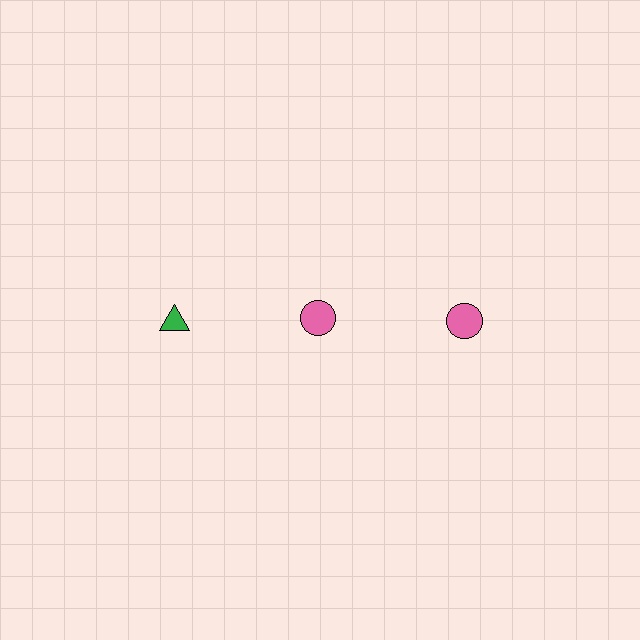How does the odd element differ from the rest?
It differs in both color (green instead of pink) and shape (triangle instead of circle).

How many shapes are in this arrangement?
There are 3 shapes arranged in a grid pattern.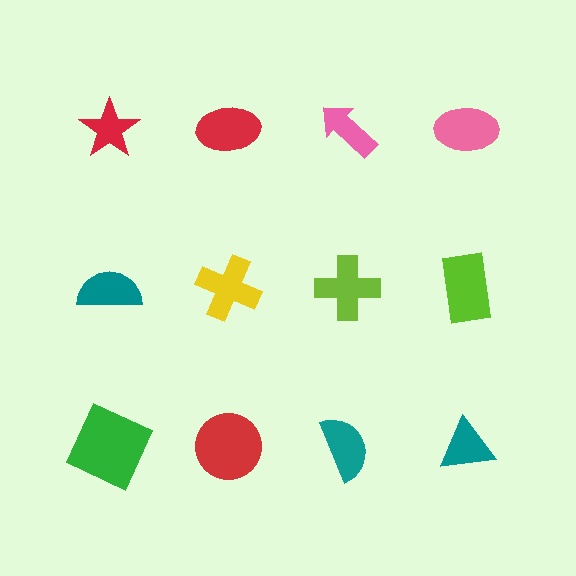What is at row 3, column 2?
A red circle.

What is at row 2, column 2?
A yellow cross.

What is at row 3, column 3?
A teal semicircle.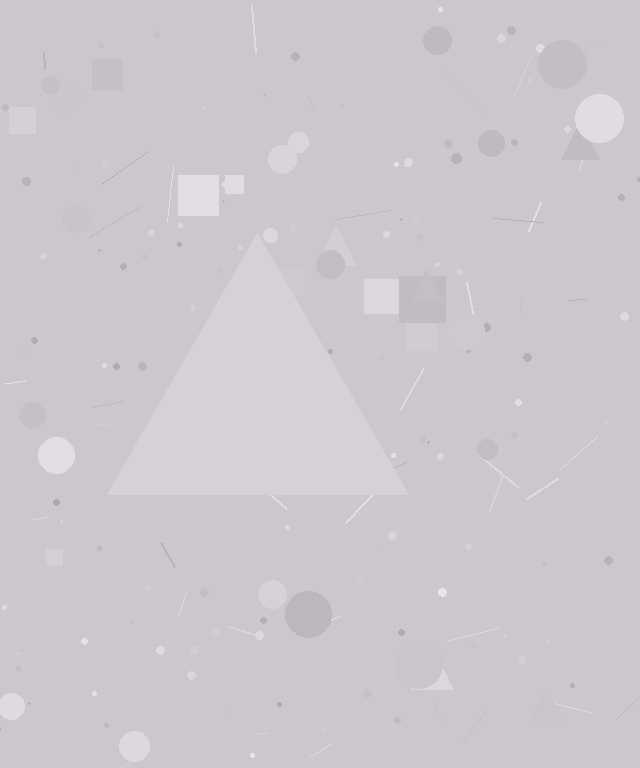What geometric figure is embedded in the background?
A triangle is embedded in the background.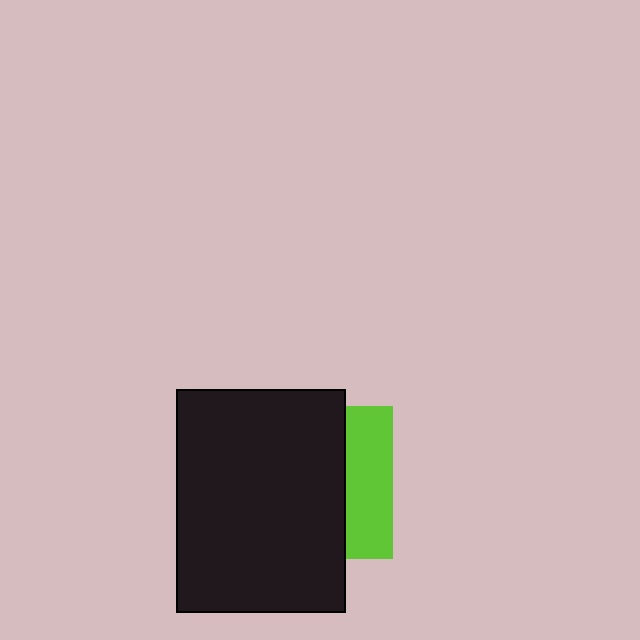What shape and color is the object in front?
The object in front is a black rectangle.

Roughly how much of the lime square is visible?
A small part of it is visible (roughly 31%).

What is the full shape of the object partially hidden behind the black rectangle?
The partially hidden object is a lime square.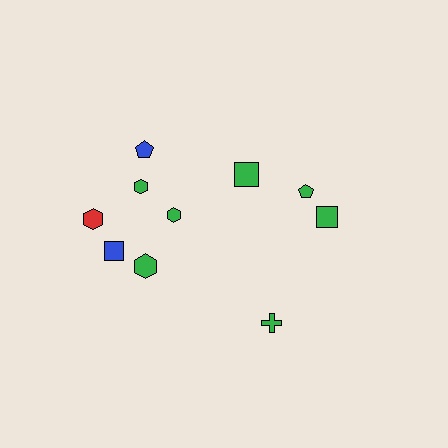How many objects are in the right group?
There are 4 objects.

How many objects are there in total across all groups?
There are 10 objects.